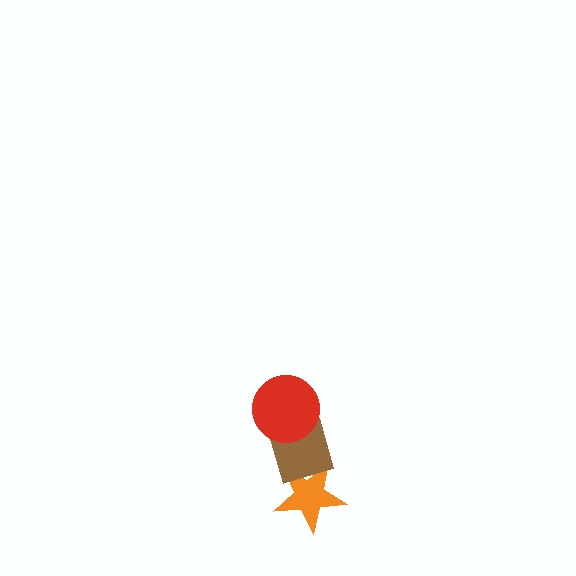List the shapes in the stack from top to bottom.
From top to bottom: the red circle, the brown diamond, the orange star.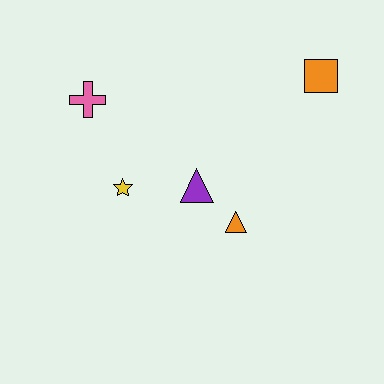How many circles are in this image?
There are no circles.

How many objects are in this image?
There are 5 objects.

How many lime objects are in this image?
There are no lime objects.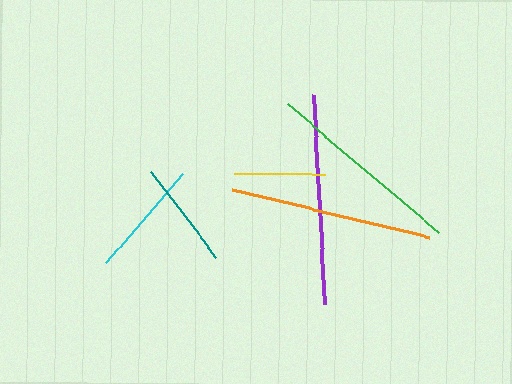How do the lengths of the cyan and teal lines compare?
The cyan and teal lines are approximately the same length.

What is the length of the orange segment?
The orange segment is approximately 202 pixels long.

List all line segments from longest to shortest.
From longest to shortest: purple, orange, green, cyan, teal, yellow.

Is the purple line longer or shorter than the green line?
The purple line is longer than the green line.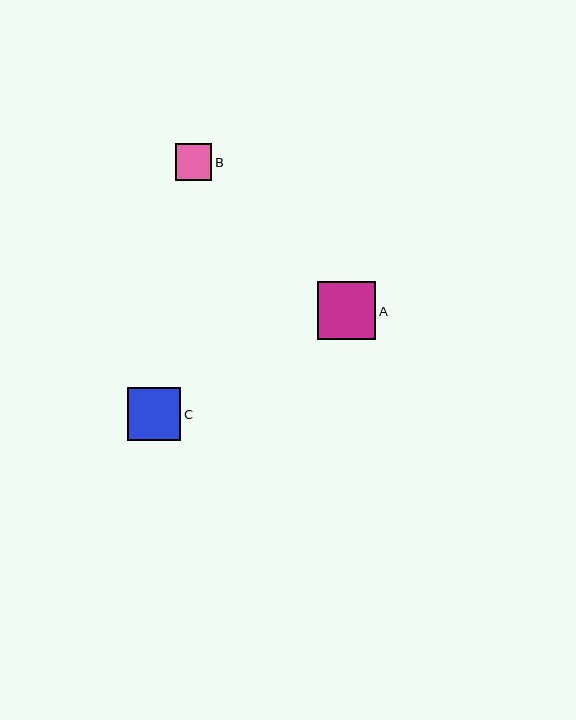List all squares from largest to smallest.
From largest to smallest: A, C, B.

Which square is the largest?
Square A is the largest with a size of approximately 58 pixels.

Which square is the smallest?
Square B is the smallest with a size of approximately 36 pixels.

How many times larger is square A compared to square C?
Square A is approximately 1.1 times the size of square C.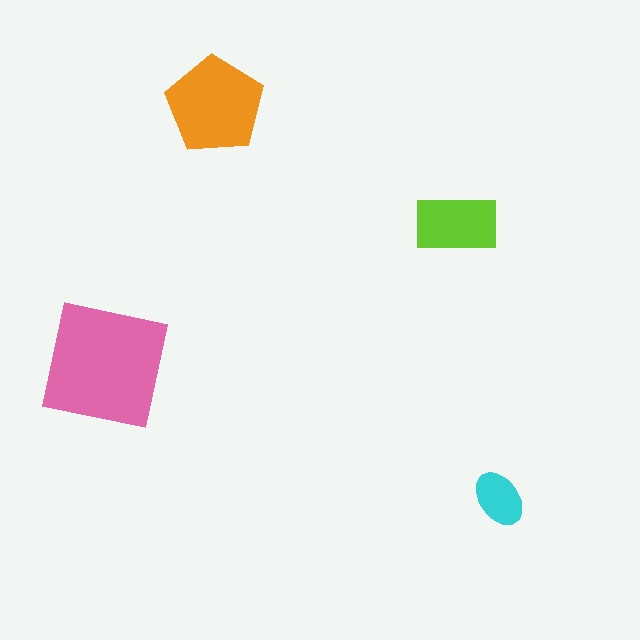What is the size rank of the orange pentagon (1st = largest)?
2nd.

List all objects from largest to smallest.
The pink square, the orange pentagon, the lime rectangle, the cyan ellipse.